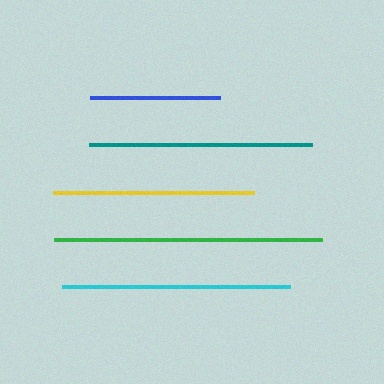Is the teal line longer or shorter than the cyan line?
The cyan line is longer than the teal line.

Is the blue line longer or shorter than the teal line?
The teal line is longer than the blue line.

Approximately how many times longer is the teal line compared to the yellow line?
The teal line is approximately 1.1 times the length of the yellow line.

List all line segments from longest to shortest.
From longest to shortest: green, cyan, teal, yellow, blue.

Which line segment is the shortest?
The blue line is the shortest at approximately 130 pixels.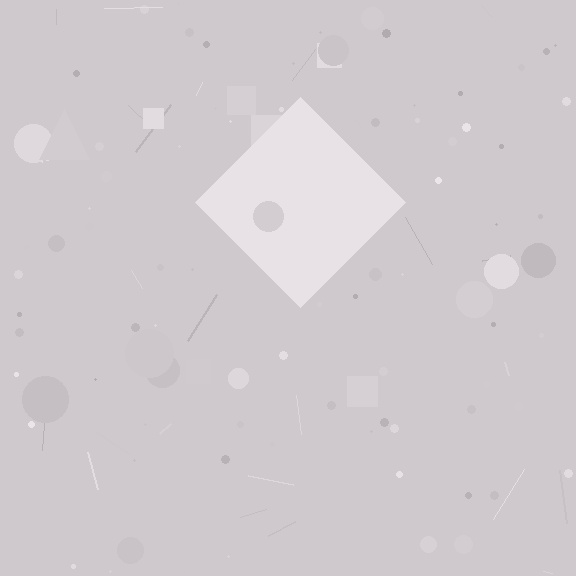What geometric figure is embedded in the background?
A diamond is embedded in the background.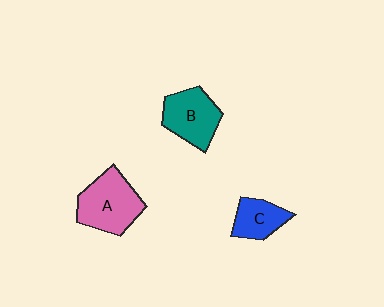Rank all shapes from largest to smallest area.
From largest to smallest: A (pink), B (teal), C (blue).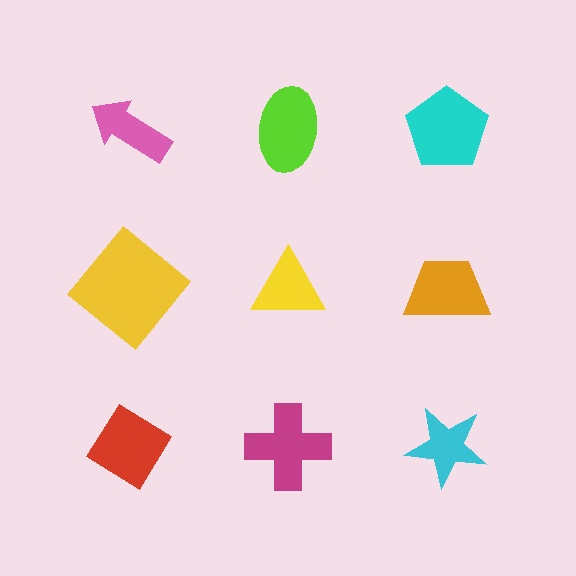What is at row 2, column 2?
A yellow triangle.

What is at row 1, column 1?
A pink arrow.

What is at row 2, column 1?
A yellow diamond.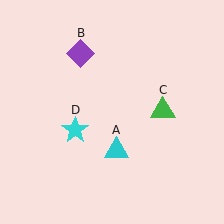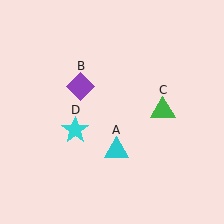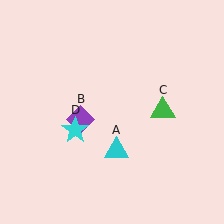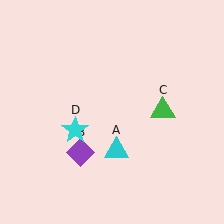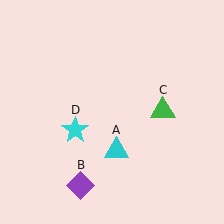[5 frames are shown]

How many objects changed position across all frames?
1 object changed position: purple diamond (object B).